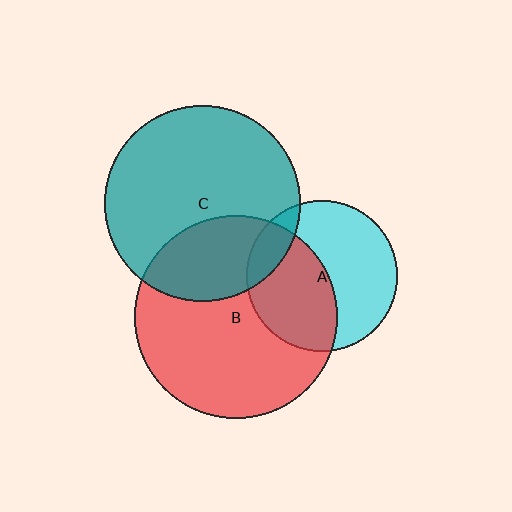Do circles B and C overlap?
Yes.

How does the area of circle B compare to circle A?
Approximately 1.8 times.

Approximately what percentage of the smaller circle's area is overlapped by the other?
Approximately 30%.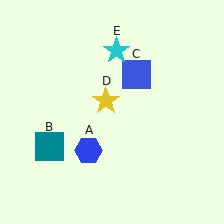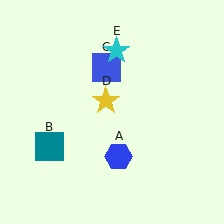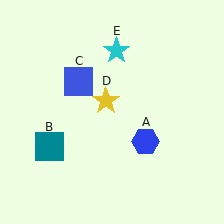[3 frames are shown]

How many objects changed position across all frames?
2 objects changed position: blue hexagon (object A), blue square (object C).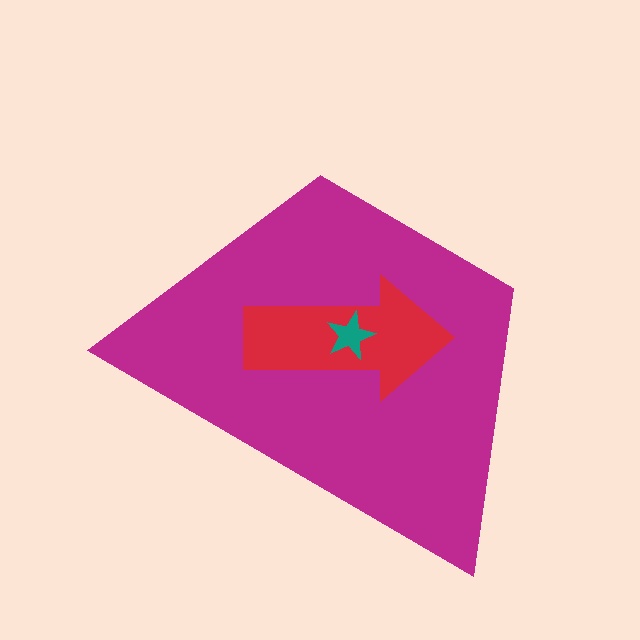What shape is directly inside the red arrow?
The teal star.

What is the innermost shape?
The teal star.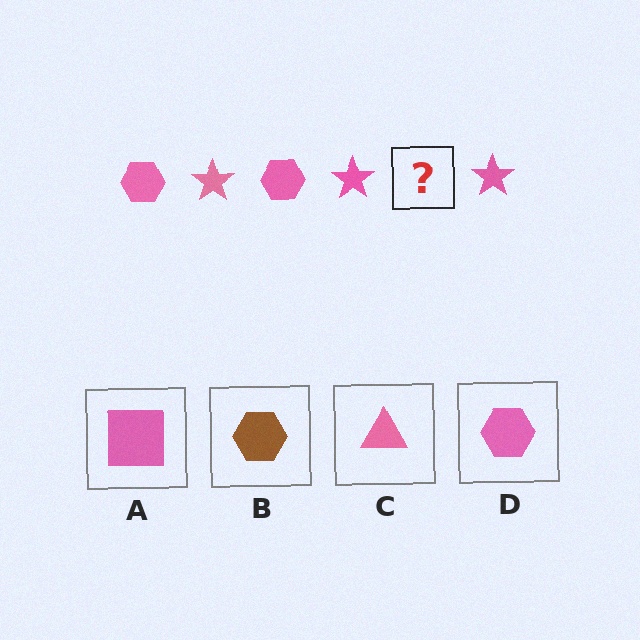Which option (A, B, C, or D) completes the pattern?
D.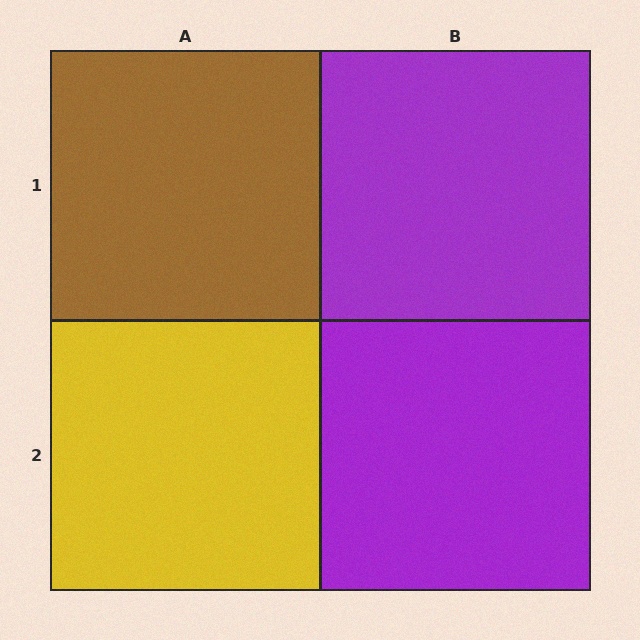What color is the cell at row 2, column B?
Purple.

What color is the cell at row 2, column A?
Yellow.